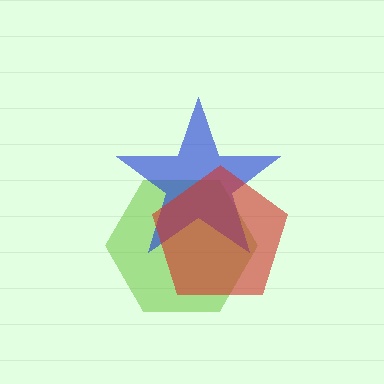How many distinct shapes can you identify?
There are 3 distinct shapes: a lime hexagon, a blue star, a red pentagon.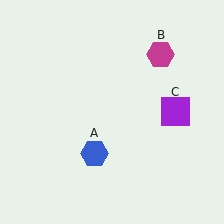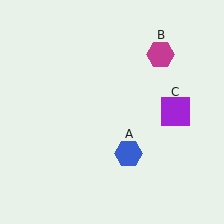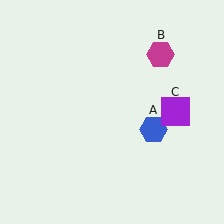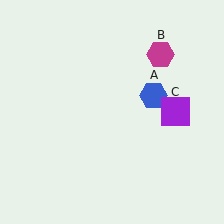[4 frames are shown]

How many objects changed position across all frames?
1 object changed position: blue hexagon (object A).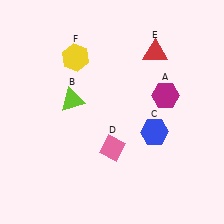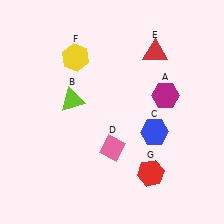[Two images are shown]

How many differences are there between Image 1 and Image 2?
There is 1 difference between the two images.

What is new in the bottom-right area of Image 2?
A red hexagon (G) was added in the bottom-right area of Image 2.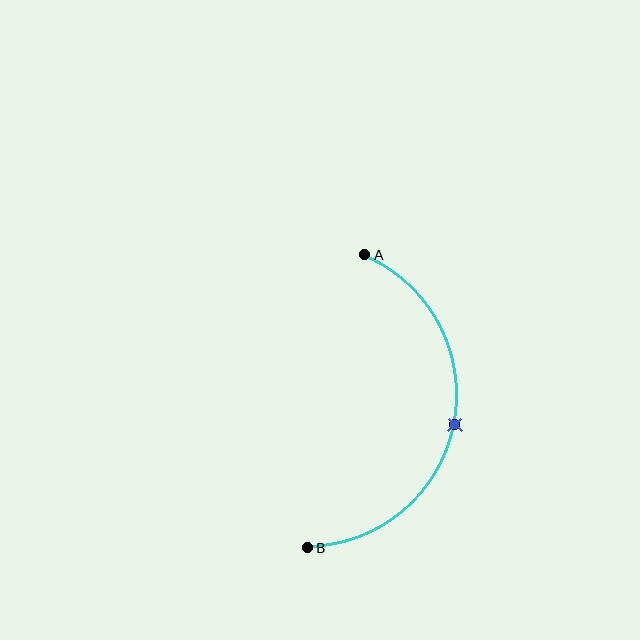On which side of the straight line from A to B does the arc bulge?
The arc bulges to the right of the straight line connecting A and B.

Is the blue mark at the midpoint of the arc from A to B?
Yes. The blue mark lies on the arc at equal arc-length from both A and B — it is the arc midpoint.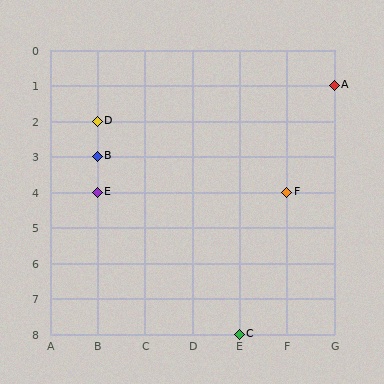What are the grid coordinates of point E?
Point E is at grid coordinates (B, 4).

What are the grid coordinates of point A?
Point A is at grid coordinates (G, 1).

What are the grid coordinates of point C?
Point C is at grid coordinates (E, 8).